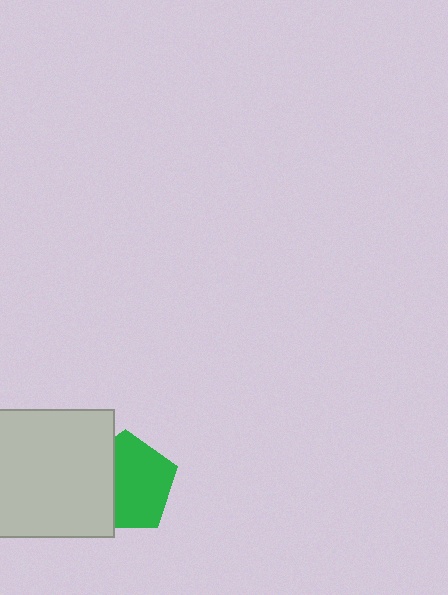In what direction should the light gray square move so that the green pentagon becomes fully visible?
The light gray square should move left. That is the shortest direction to clear the overlap and leave the green pentagon fully visible.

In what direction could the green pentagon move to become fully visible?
The green pentagon could move right. That would shift it out from behind the light gray square entirely.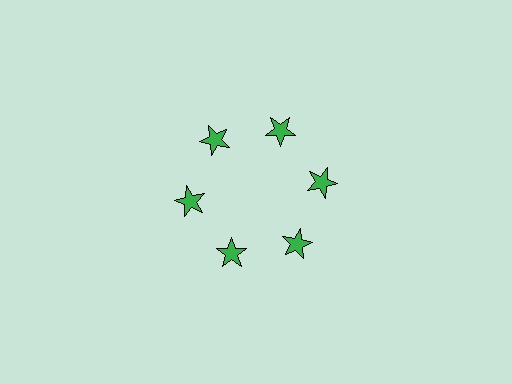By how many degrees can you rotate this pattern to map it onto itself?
The pattern maps onto itself every 60 degrees of rotation.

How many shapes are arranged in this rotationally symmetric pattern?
There are 6 shapes, arranged in 6 groups of 1.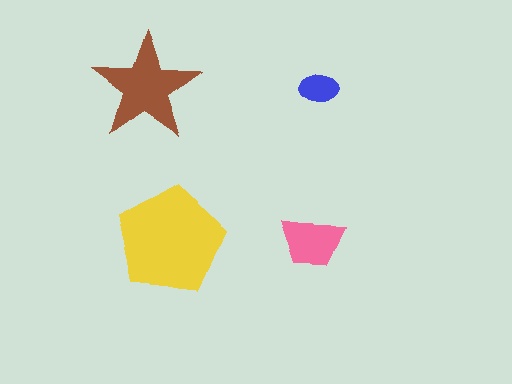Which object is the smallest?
The blue ellipse.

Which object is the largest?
The yellow pentagon.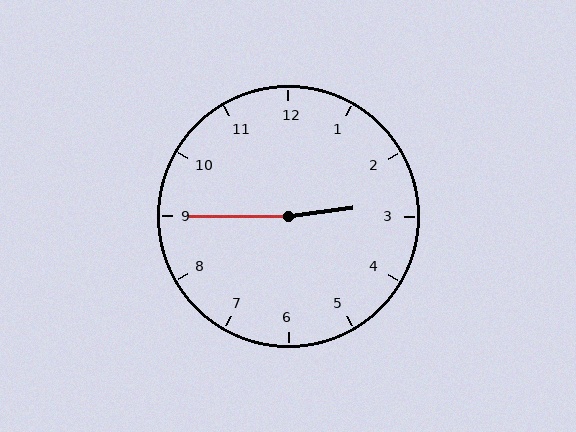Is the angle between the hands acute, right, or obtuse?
It is obtuse.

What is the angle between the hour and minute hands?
Approximately 172 degrees.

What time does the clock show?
2:45.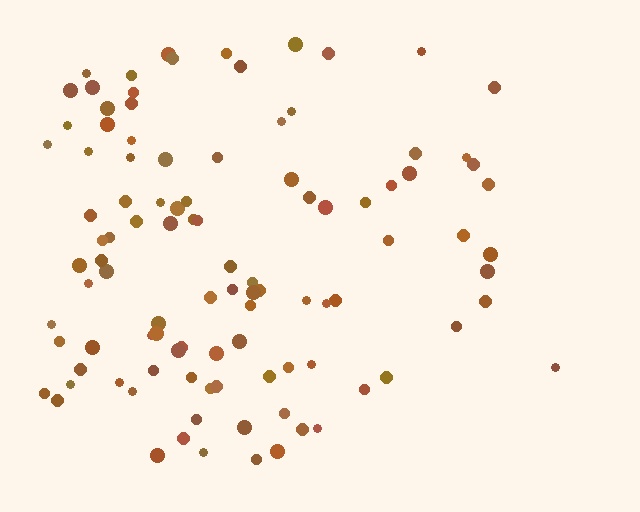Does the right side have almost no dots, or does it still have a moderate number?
Still a moderate number, just noticeably fewer than the left.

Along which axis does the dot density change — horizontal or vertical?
Horizontal.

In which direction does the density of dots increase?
From right to left, with the left side densest.